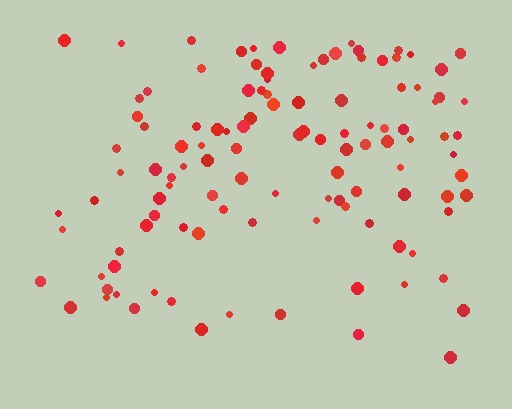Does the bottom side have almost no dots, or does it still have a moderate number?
Still a moderate number, just noticeably fewer than the top.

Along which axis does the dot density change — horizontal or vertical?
Vertical.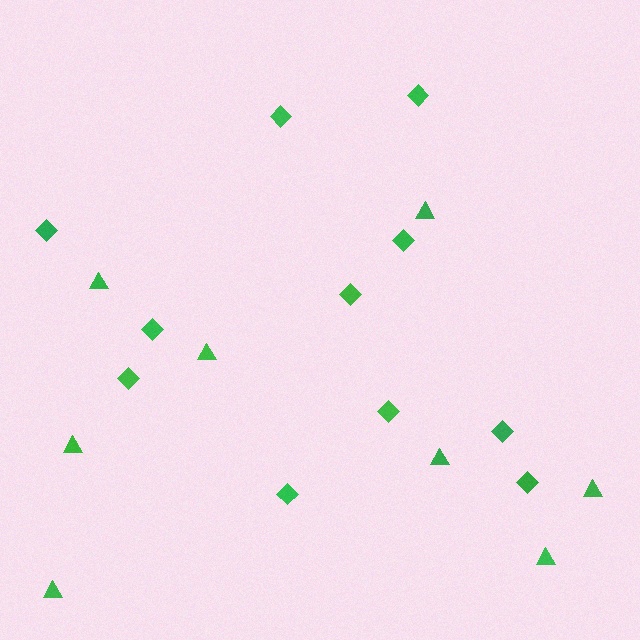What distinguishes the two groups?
There are 2 groups: one group of triangles (8) and one group of diamonds (11).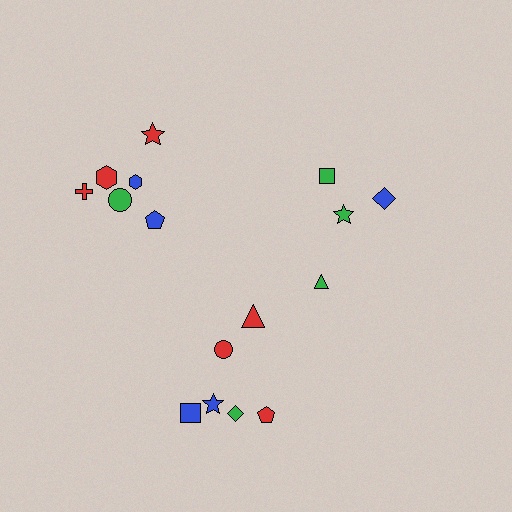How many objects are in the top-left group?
There are 6 objects.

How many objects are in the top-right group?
There are 4 objects.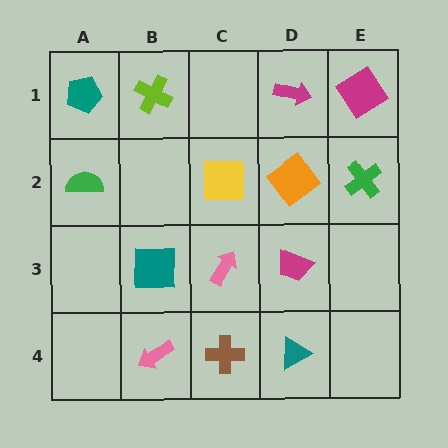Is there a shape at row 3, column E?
No, that cell is empty.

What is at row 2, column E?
A green cross.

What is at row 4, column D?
A teal triangle.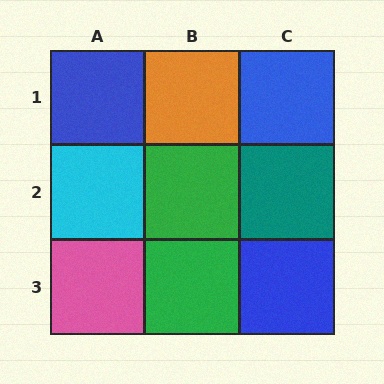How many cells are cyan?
1 cell is cyan.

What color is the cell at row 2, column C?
Teal.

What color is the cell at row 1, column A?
Blue.